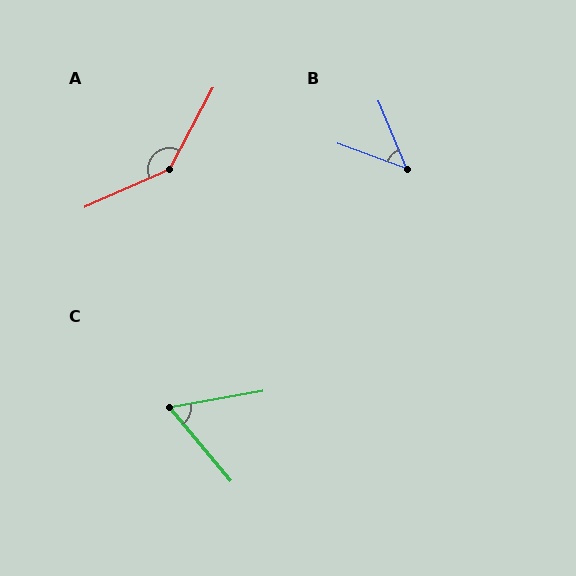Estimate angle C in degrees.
Approximately 60 degrees.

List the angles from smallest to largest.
B (48°), C (60°), A (142°).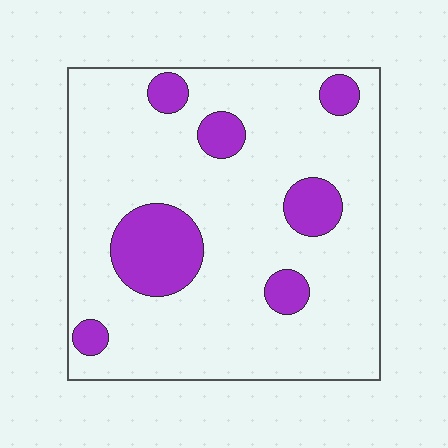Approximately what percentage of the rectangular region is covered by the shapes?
Approximately 15%.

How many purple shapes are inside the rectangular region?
7.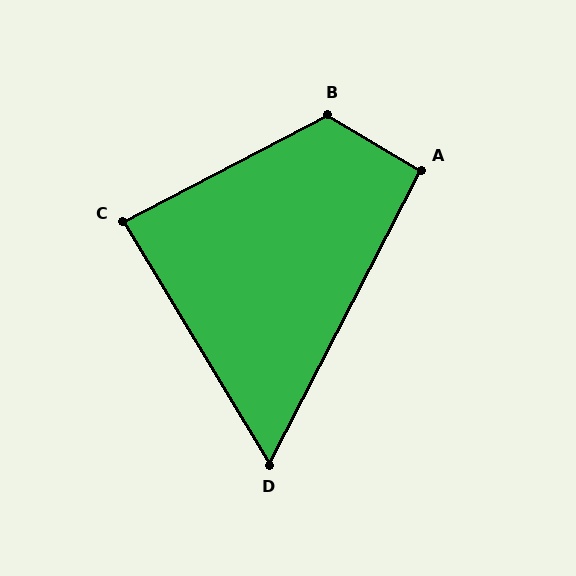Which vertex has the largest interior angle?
B, at approximately 122 degrees.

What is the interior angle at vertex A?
Approximately 93 degrees (approximately right).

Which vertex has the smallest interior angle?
D, at approximately 58 degrees.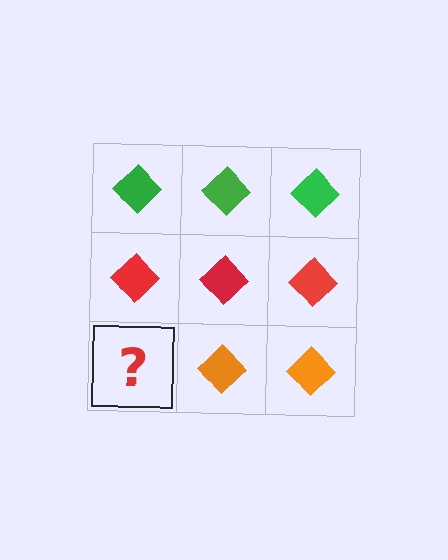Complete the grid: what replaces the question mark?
The question mark should be replaced with an orange diamond.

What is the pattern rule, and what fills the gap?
The rule is that each row has a consistent color. The gap should be filled with an orange diamond.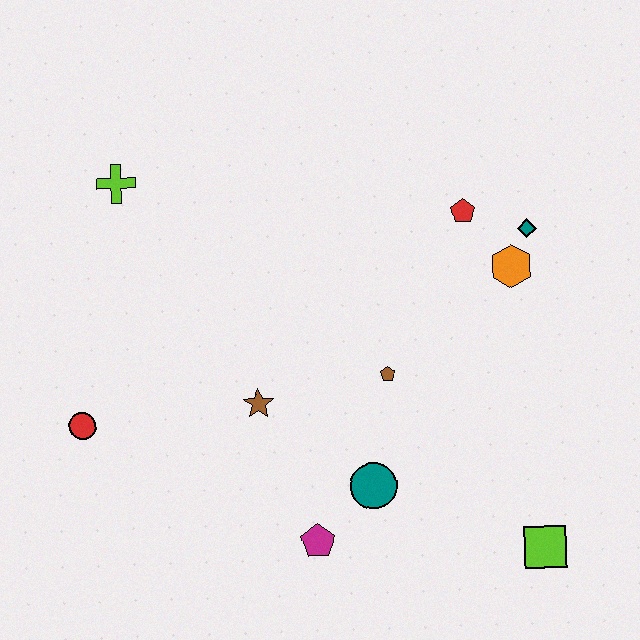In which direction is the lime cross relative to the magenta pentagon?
The lime cross is above the magenta pentagon.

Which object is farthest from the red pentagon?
The red circle is farthest from the red pentagon.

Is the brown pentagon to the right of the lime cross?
Yes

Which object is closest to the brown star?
The brown pentagon is closest to the brown star.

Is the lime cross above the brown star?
Yes